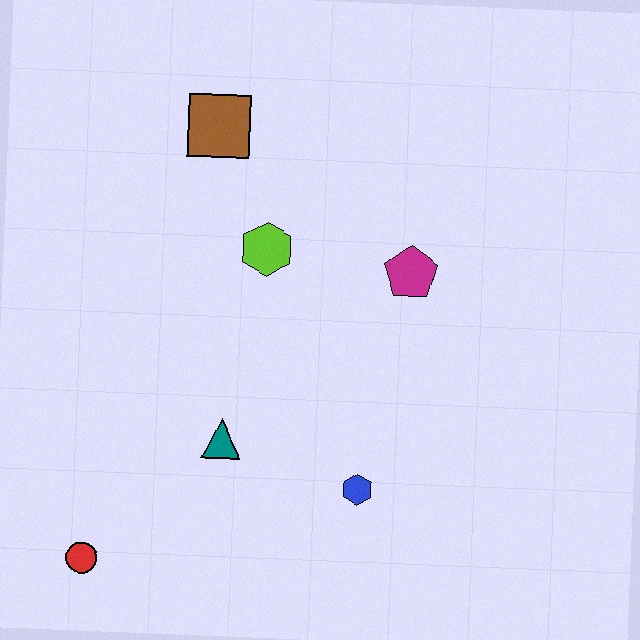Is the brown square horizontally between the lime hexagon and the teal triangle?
No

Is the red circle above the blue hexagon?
No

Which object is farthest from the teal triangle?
The brown square is farthest from the teal triangle.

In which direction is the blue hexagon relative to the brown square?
The blue hexagon is below the brown square.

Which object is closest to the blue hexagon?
The teal triangle is closest to the blue hexagon.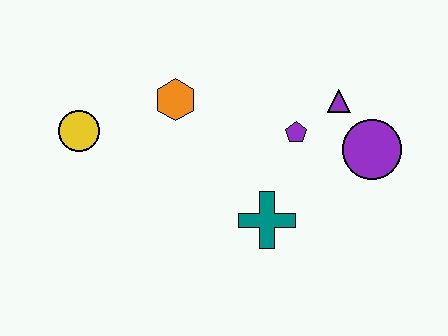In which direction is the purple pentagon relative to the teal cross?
The purple pentagon is above the teal cross.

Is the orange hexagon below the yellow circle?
No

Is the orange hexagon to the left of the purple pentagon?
Yes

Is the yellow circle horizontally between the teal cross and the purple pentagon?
No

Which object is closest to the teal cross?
The purple pentagon is closest to the teal cross.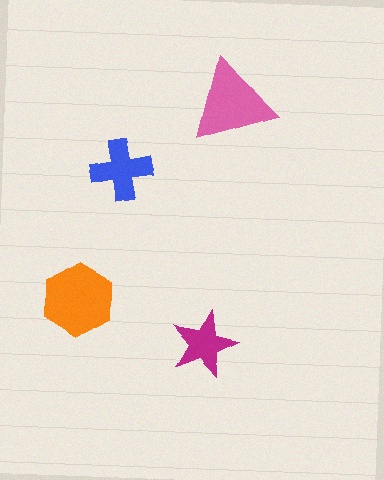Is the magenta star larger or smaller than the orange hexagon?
Smaller.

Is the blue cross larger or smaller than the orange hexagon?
Smaller.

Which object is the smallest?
The magenta star.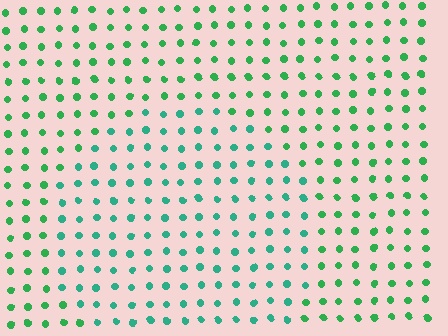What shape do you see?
I see a circle.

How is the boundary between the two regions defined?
The boundary is defined purely by a slight shift in hue (about 28 degrees). Spacing, size, and orientation are identical on both sides.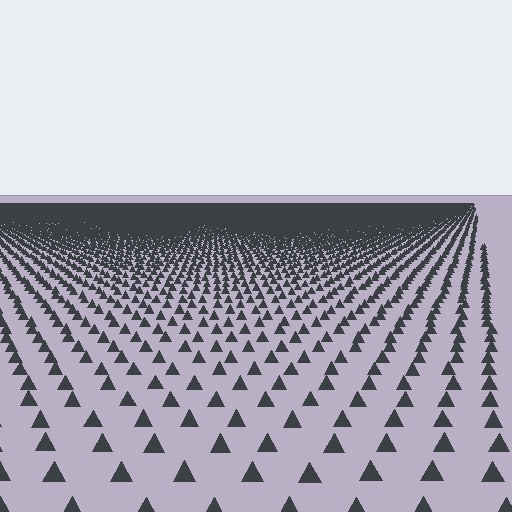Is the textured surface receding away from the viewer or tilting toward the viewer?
The surface is receding away from the viewer. Texture elements get smaller and denser toward the top.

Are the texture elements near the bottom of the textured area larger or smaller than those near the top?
Larger. Near the bottom, elements are closer to the viewer and appear at a bigger on-screen size.